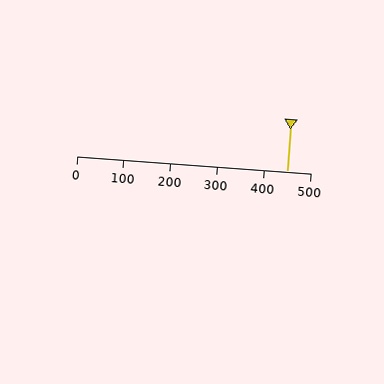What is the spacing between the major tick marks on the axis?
The major ticks are spaced 100 apart.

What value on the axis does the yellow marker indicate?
The marker indicates approximately 450.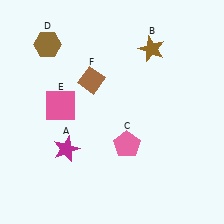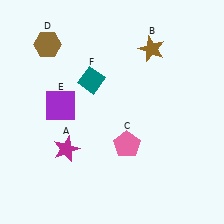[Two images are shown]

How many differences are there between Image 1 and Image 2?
There are 2 differences between the two images.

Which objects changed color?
E changed from pink to purple. F changed from brown to teal.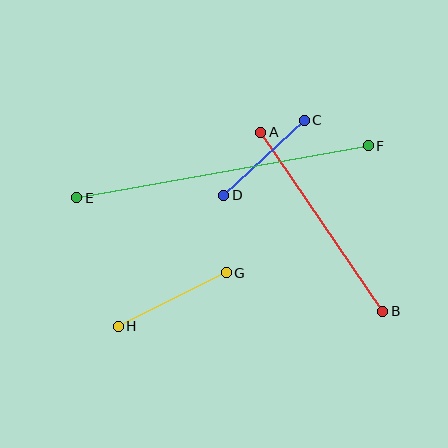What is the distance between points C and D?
The distance is approximately 110 pixels.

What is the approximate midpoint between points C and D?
The midpoint is at approximately (264, 158) pixels.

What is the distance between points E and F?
The distance is approximately 296 pixels.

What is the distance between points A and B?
The distance is approximately 216 pixels.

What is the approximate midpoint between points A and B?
The midpoint is at approximately (322, 222) pixels.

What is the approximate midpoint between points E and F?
The midpoint is at approximately (222, 172) pixels.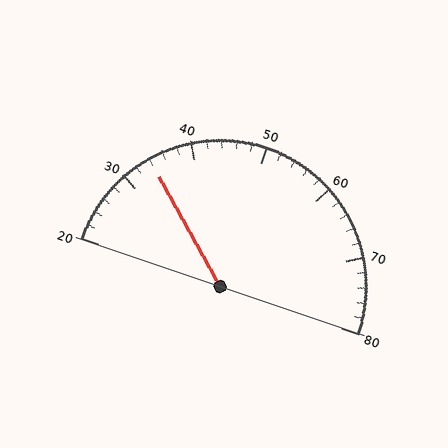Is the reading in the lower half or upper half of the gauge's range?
The reading is in the lower half of the range (20 to 80).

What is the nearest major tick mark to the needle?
The nearest major tick mark is 30.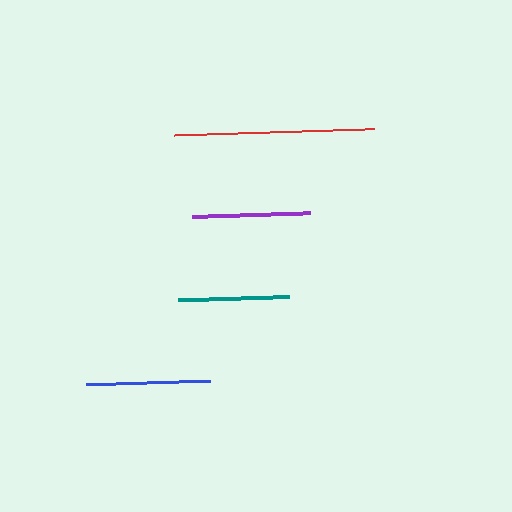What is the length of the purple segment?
The purple segment is approximately 118 pixels long.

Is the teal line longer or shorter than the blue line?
The blue line is longer than the teal line.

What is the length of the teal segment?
The teal segment is approximately 111 pixels long.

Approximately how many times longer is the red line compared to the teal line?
The red line is approximately 1.8 times the length of the teal line.